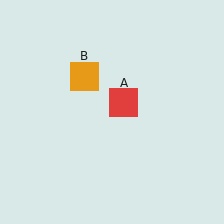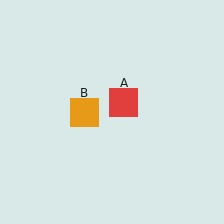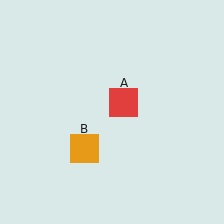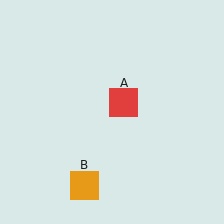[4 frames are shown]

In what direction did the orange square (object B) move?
The orange square (object B) moved down.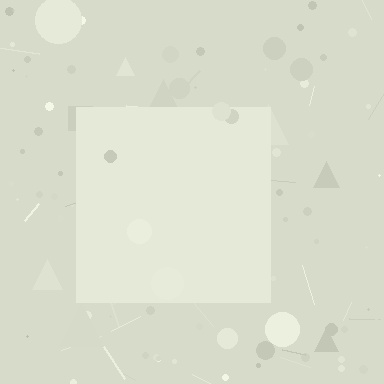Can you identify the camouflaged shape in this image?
The camouflaged shape is a square.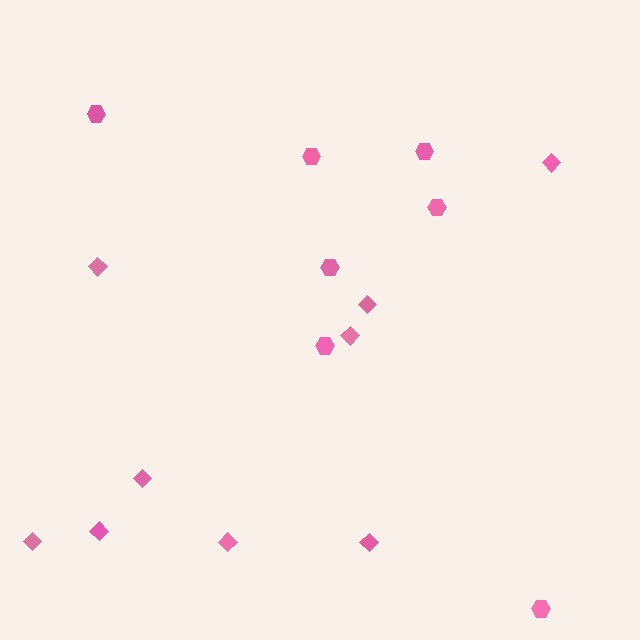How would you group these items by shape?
There are 2 groups: one group of hexagons (7) and one group of diamonds (9).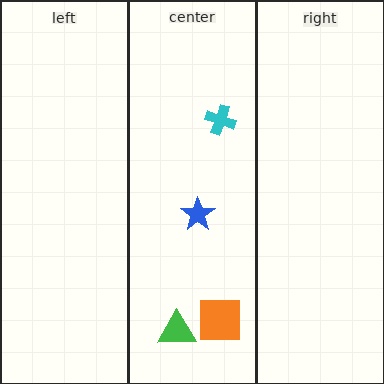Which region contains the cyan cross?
The center region.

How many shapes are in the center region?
4.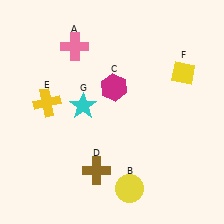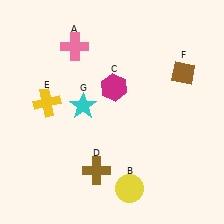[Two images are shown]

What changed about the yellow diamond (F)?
In Image 1, F is yellow. In Image 2, it changed to brown.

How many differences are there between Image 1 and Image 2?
There is 1 difference between the two images.